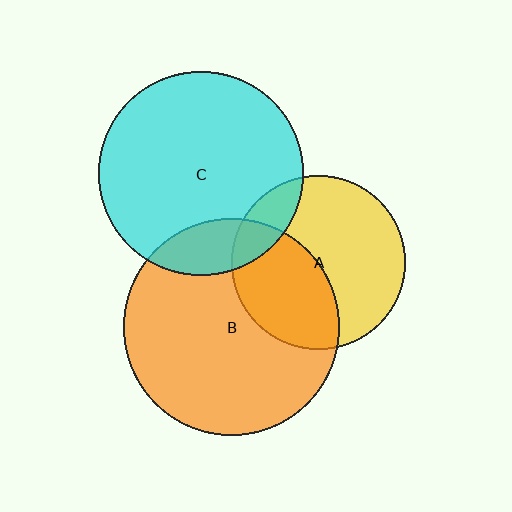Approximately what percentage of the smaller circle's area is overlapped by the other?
Approximately 15%.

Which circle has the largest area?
Circle B (orange).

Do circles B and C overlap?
Yes.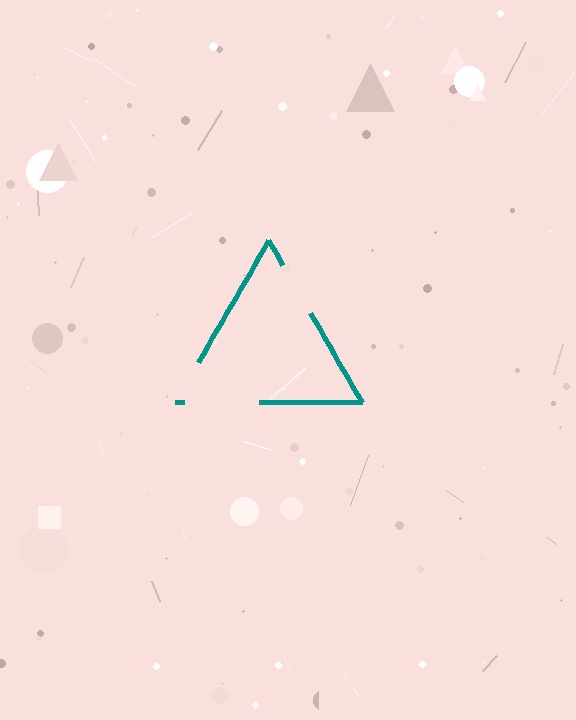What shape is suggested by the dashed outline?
The dashed outline suggests a triangle.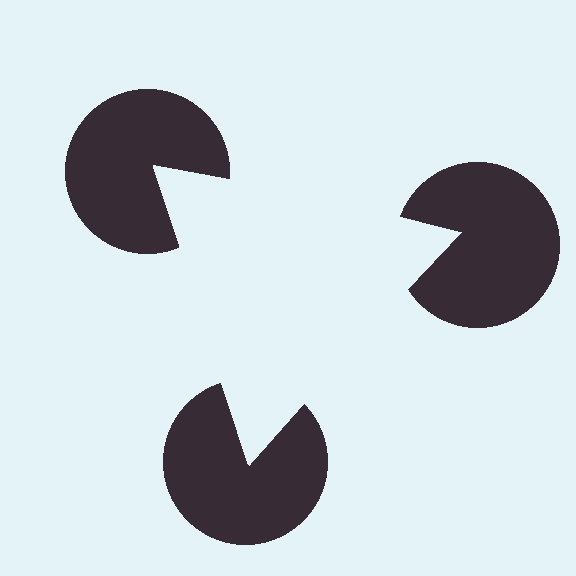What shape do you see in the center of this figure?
An illusory triangle — its edges are inferred from the aligned wedge cuts in the pac-man discs, not physically drawn.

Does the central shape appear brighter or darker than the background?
It typically appears slightly brighter than the background, even though no actual brightness change is drawn.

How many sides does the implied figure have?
3 sides.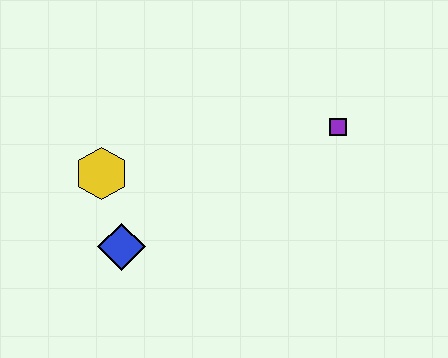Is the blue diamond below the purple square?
Yes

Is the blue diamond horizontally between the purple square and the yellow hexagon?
Yes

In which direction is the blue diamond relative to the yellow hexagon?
The blue diamond is below the yellow hexagon.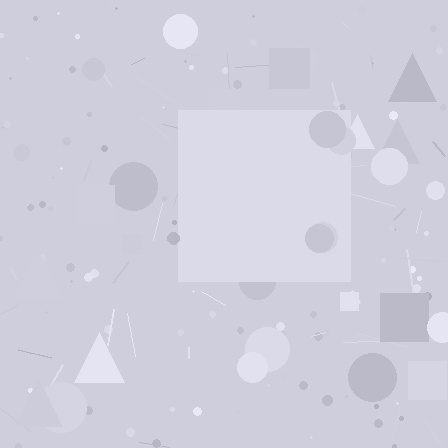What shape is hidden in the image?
A square is hidden in the image.